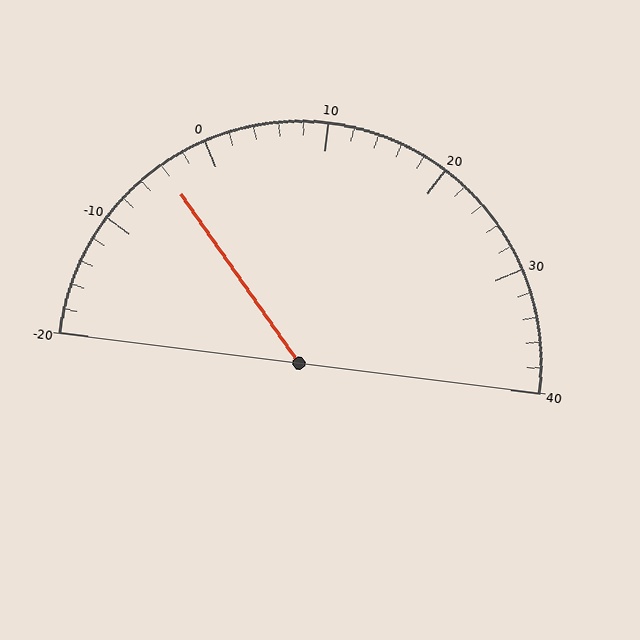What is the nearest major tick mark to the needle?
The nearest major tick mark is 0.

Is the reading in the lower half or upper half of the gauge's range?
The reading is in the lower half of the range (-20 to 40).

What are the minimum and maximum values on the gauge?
The gauge ranges from -20 to 40.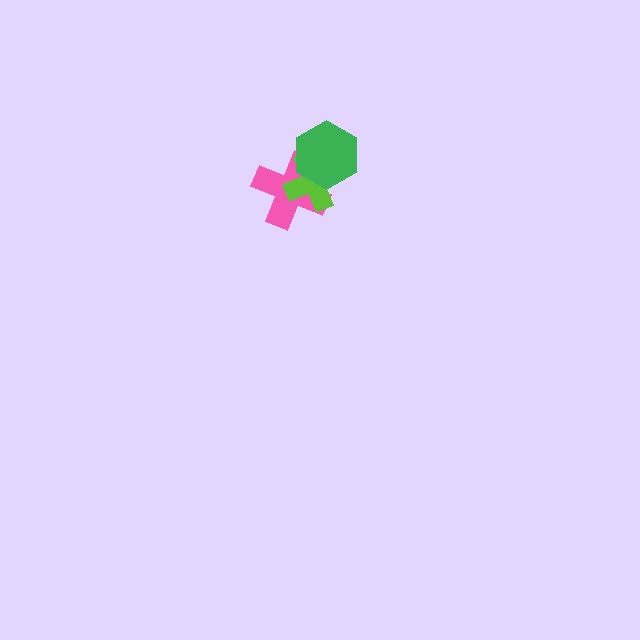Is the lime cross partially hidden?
Yes, it is partially covered by another shape.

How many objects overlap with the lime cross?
2 objects overlap with the lime cross.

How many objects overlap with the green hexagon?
2 objects overlap with the green hexagon.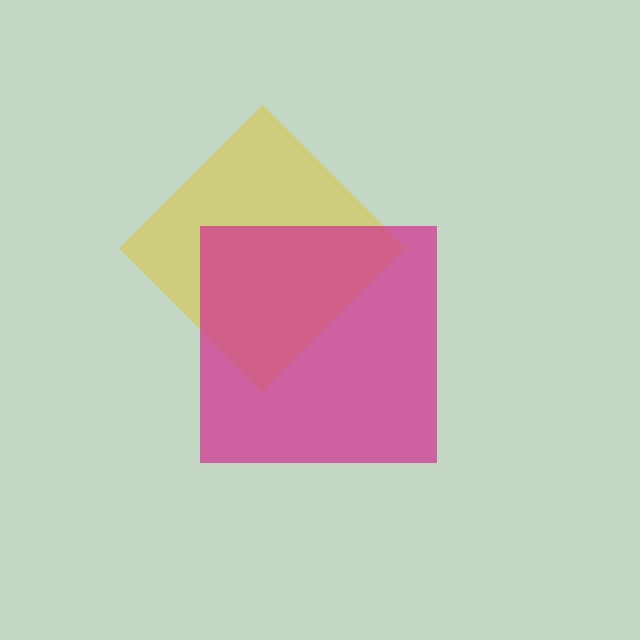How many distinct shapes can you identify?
There are 2 distinct shapes: a yellow diamond, a magenta square.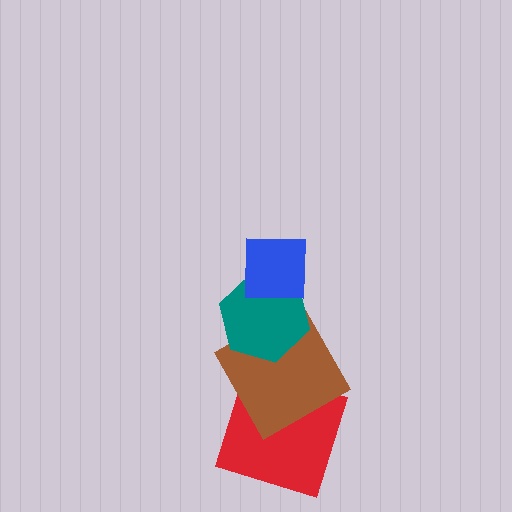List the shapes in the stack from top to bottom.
From top to bottom: the blue square, the teal hexagon, the brown square, the red square.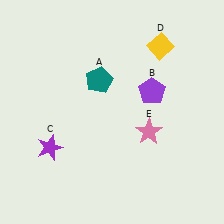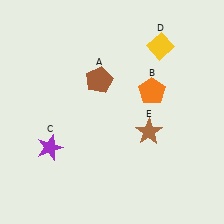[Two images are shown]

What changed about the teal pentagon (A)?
In Image 1, A is teal. In Image 2, it changed to brown.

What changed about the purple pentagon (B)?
In Image 1, B is purple. In Image 2, it changed to orange.